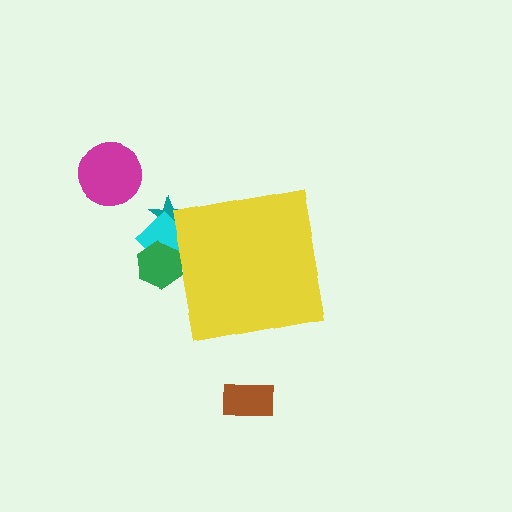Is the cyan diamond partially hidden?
Yes, the cyan diamond is partially hidden behind the yellow square.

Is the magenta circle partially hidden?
No, the magenta circle is fully visible.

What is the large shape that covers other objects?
A yellow square.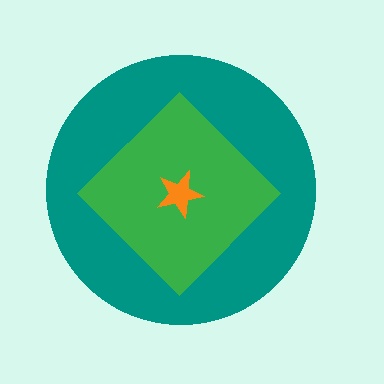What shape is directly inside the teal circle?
The green diamond.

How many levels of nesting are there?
3.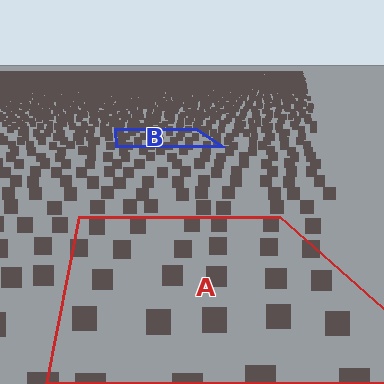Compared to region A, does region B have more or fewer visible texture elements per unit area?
Region B has more texture elements per unit area — they are packed more densely because it is farther away.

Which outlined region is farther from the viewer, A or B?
Region B is farther from the viewer — the texture elements inside it appear smaller and more densely packed.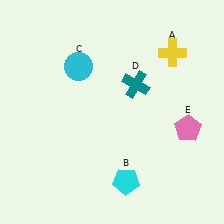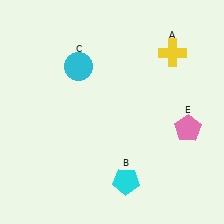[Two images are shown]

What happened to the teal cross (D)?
The teal cross (D) was removed in Image 2. It was in the top-right area of Image 1.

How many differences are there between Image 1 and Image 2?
There is 1 difference between the two images.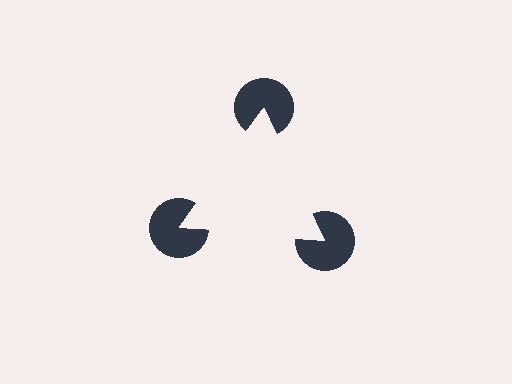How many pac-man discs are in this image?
There are 3 — one at each vertex of the illusory triangle.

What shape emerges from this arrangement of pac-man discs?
An illusory triangle — its edges are inferred from the aligned wedge cuts in the pac-man discs, not physically drawn.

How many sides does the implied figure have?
3 sides.